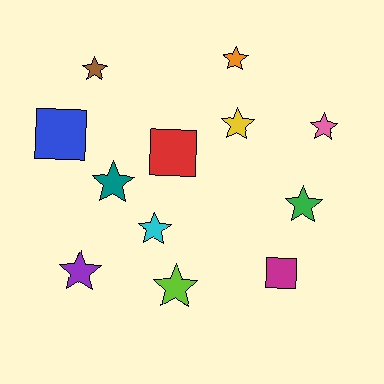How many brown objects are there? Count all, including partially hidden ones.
There is 1 brown object.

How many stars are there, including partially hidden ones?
There are 9 stars.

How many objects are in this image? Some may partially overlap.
There are 12 objects.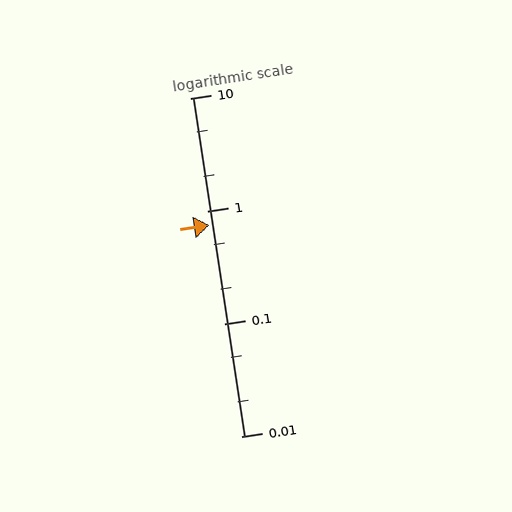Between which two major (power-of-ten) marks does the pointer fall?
The pointer is between 0.1 and 1.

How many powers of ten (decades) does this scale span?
The scale spans 3 decades, from 0.01 to 10.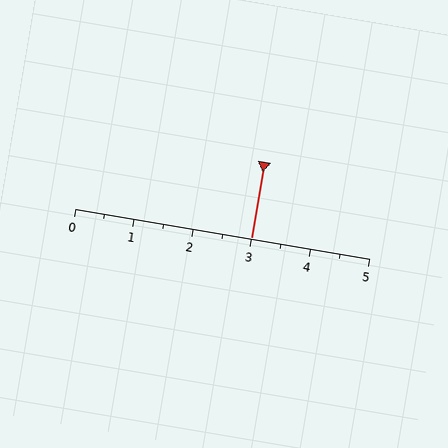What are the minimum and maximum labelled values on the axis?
The axis runs from 0 to 5.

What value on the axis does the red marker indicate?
The marker indicates approximately 3.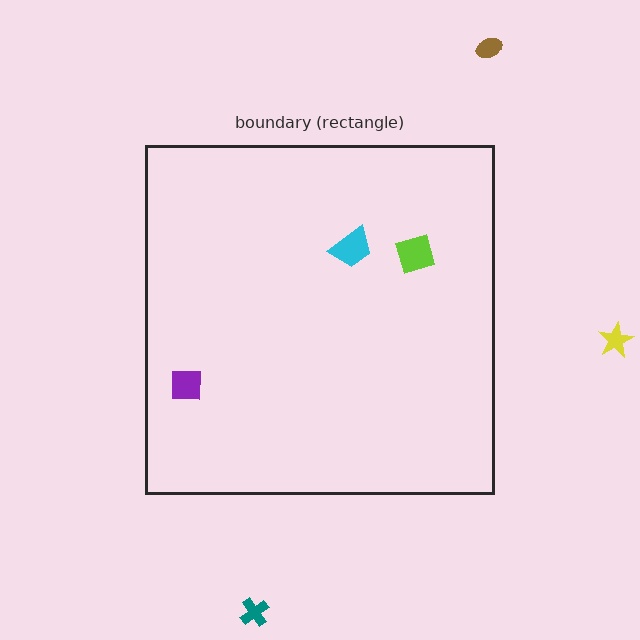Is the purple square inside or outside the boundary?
Inside.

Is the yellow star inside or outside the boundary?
Outside.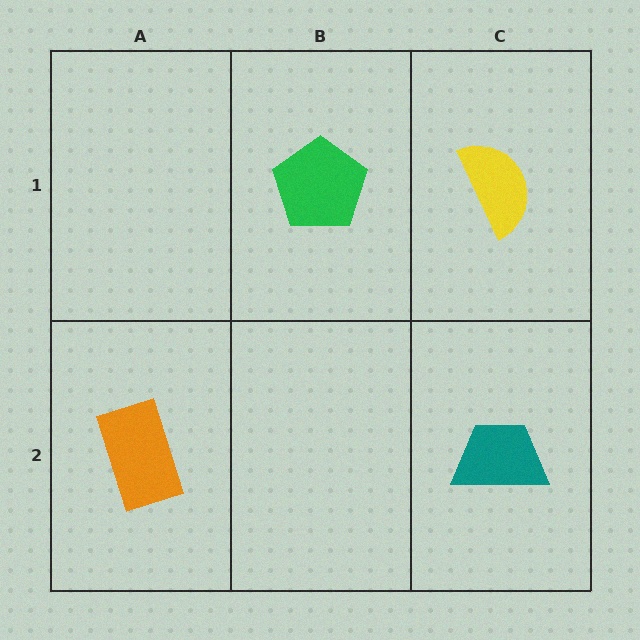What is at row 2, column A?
An orange rectangle.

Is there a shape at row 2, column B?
No, that cell is empty.